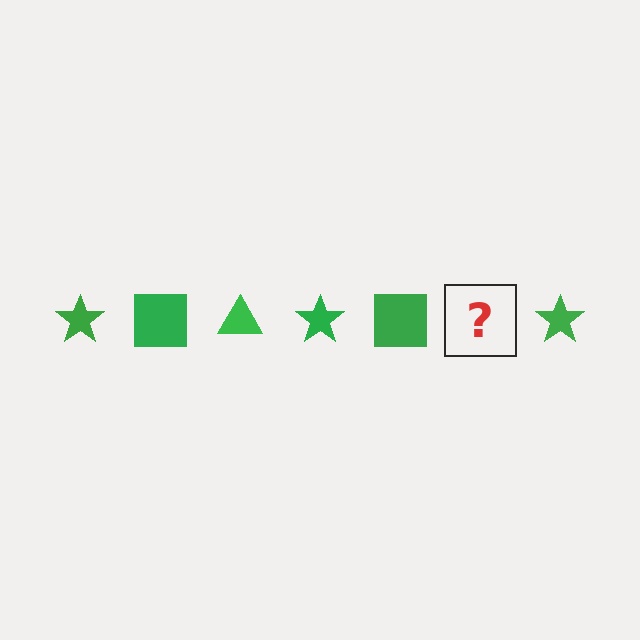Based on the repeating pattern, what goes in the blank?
The blank should be a green triangle.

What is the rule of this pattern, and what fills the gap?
The rule is that the pattern cycles through star, square, triangle shapes in green. The gap should be filled with a green triangle.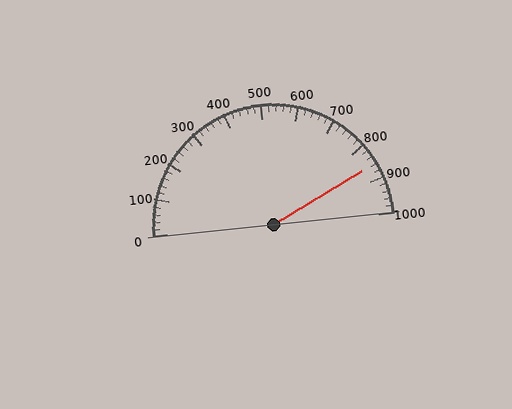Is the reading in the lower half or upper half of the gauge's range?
The reading is in the upper half of the range (0 to 1000).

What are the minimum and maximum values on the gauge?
The gauge ranges from 0 to 1000.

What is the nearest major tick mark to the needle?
The nearest major tick mark is 900.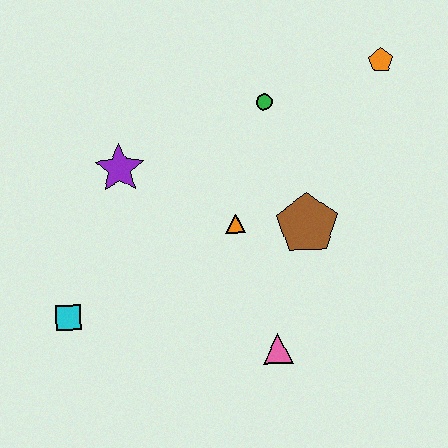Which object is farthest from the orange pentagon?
The cyan square is farthest from the orange pentagon.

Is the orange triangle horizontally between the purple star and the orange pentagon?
Yes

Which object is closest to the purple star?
The orange triangle is closest to the purple star.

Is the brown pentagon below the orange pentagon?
Yes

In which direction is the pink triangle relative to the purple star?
The pink triangle is below the purple star.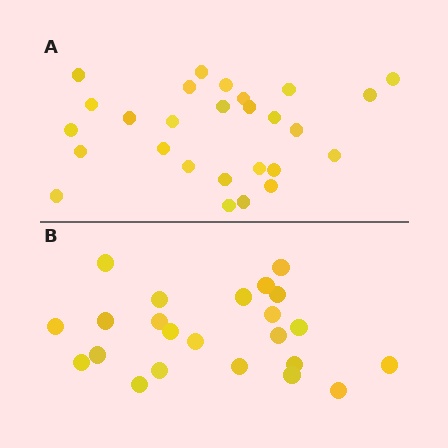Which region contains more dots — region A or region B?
Region A (the top region) has more dots.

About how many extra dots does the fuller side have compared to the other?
Region A has about 4 more dots than region B.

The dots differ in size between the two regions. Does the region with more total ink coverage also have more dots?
No. Region B has more total ink coverage because its dots are larger, but region A actually contains more individual dots. Total area can be misleading — the number of items is what matters here.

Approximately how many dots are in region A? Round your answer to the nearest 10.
About 30 dots. (The exact count is 27, which rounds to 30.)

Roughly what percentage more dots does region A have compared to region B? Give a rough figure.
About 15% more.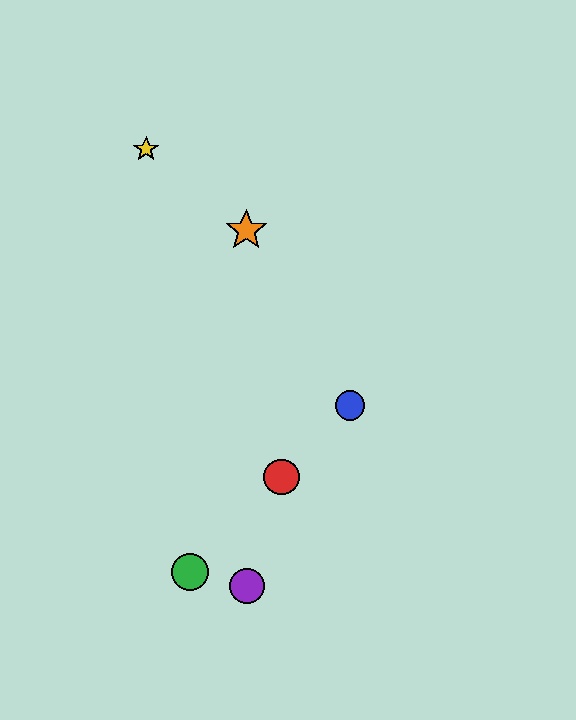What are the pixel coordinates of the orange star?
The orange star is at (246, 230).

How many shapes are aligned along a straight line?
3 shapes (the red circle, the blue circle, the green circle) are aligned along a straight line.